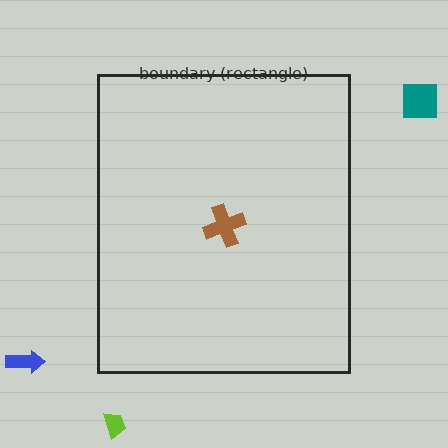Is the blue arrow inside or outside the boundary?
Outside.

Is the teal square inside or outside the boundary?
Outside.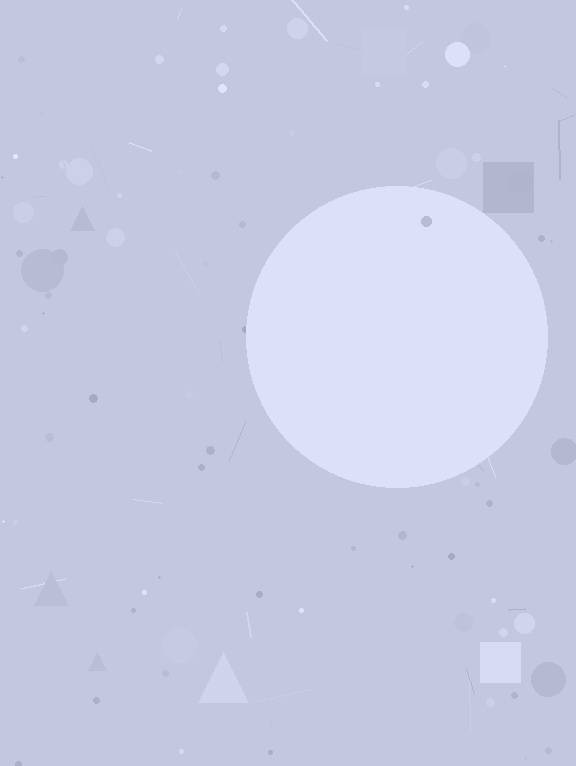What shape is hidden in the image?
A circle is hidden in the image.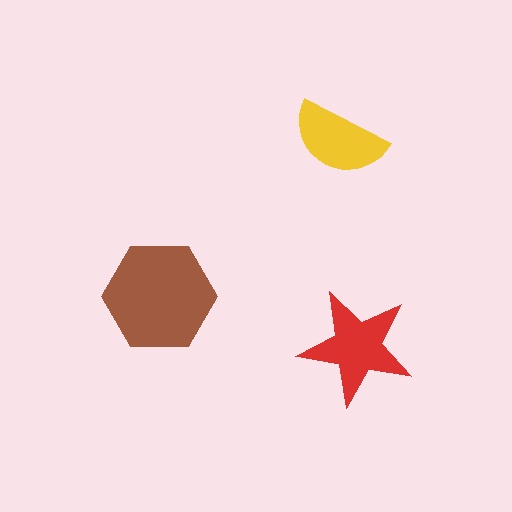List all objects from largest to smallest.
The brown hexagon, the red star, the yellow semicircle.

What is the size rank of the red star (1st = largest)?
2nd.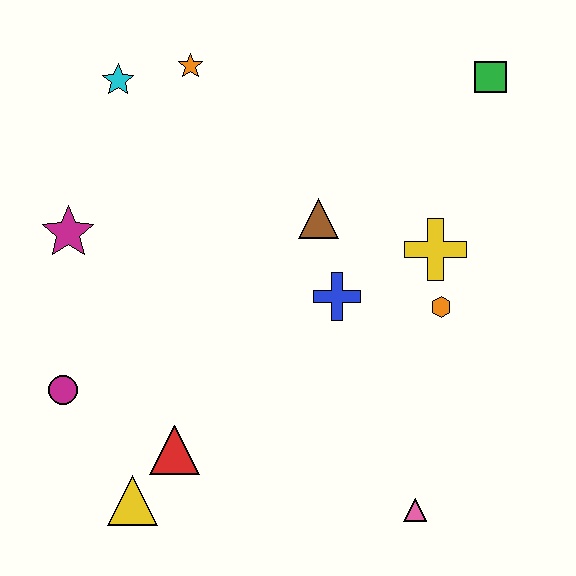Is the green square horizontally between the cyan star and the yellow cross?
No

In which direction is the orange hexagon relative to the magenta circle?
The orange hexagon is to the right of the magenta circle.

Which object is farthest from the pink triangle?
The cyan star is farthest from the pink triangle.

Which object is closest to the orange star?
The cyan star is closest to the orange star.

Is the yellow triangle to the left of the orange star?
Yes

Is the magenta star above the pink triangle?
Yes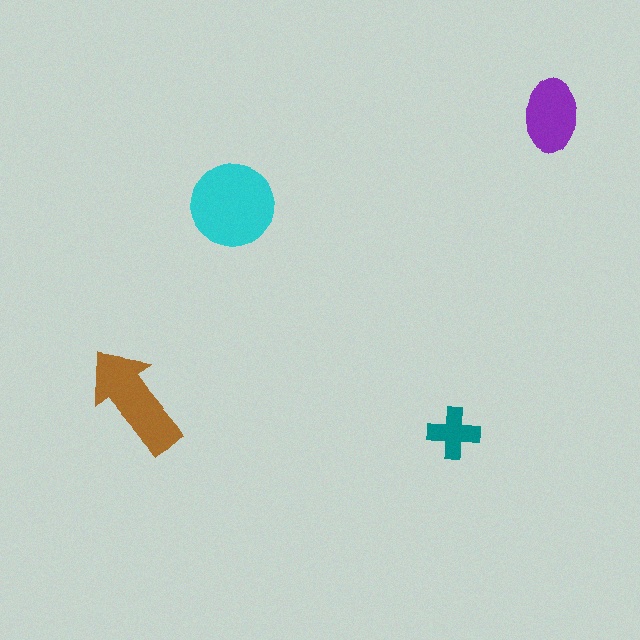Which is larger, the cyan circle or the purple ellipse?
The cyan circle.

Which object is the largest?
The cyan circle.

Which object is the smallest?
The teal cross.